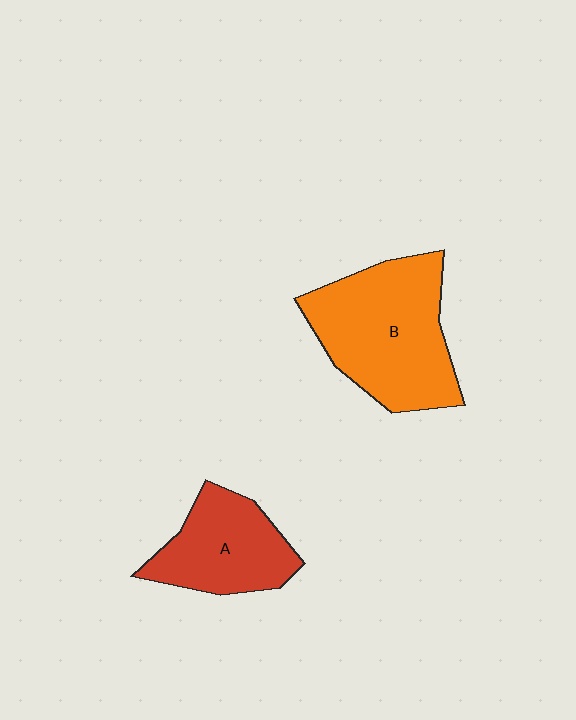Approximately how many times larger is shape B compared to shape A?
Approximately 1.5 times.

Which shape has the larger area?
Shape B (orange).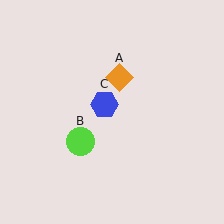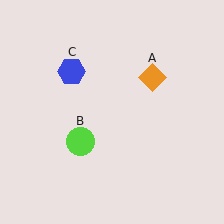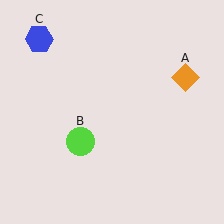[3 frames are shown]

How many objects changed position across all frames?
2 objects changed position: orange diamond (object A), blue hexagon (object C).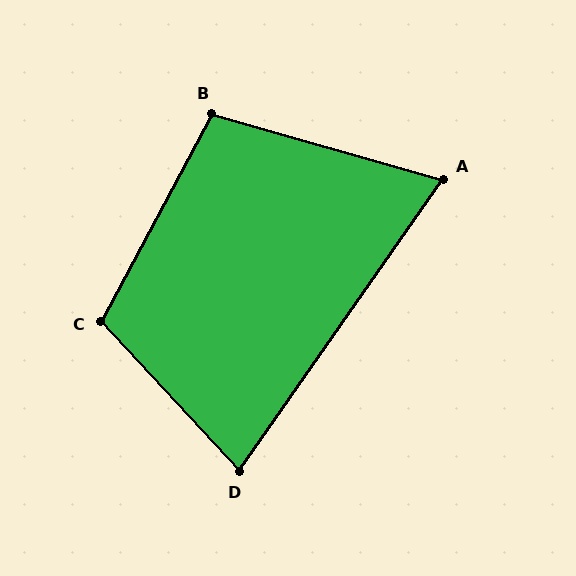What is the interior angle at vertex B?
Approximately 102 degrees (obtuse).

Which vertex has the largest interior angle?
C, at approximately 109 degrees.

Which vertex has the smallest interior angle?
A, at approximately 71 degrees.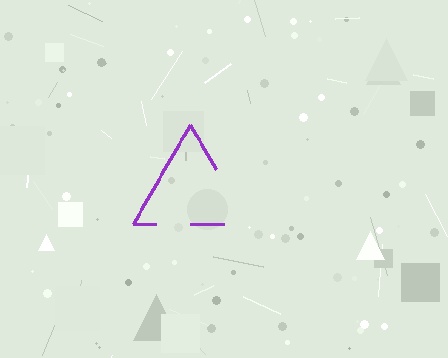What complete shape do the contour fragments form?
The contour fragments form a triangle.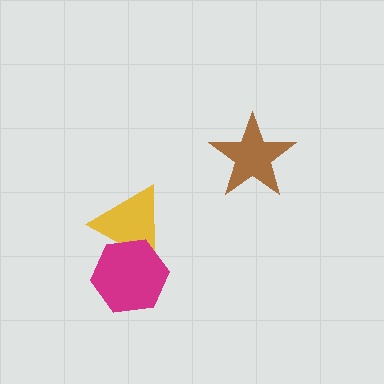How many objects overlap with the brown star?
0 objects overlap with the brown star.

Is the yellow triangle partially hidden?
Yes, it is partially covered by another shape.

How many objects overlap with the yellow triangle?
1 object overlaps with the yellow triangle.